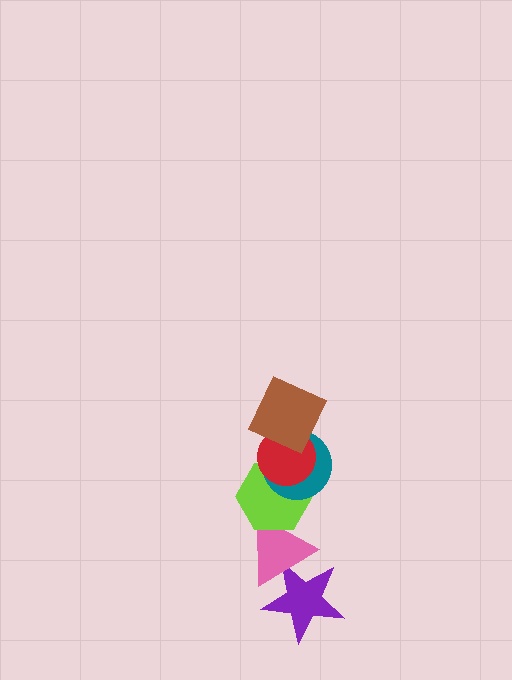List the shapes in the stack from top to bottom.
From top to bottom: the brown square, the red circle, the teal circle, the lime hexagon, the pink triangle, the purple star.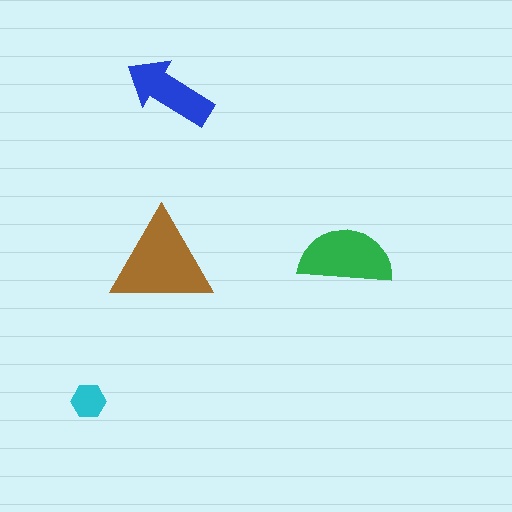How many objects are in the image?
There are 4 objects in the image.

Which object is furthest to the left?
The cyan hexagon is leftmost.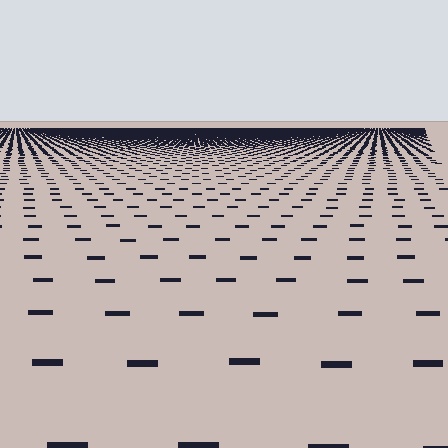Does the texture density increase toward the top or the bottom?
Density increases toward the top.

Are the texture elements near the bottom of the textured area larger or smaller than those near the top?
Larger. Near the bottom, elements are closer to the viewer and appear at a bigger on-screen size.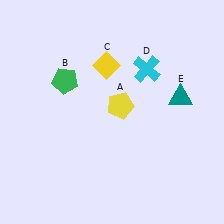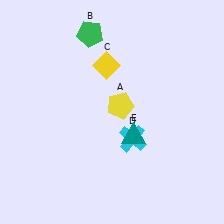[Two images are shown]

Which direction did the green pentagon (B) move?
The green pentagon (B) moved up.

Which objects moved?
The objects that moved are: the green pentagon (B), the cyan cross (D), the teal triangle (E).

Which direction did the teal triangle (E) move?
The teal triangle (E) moved left.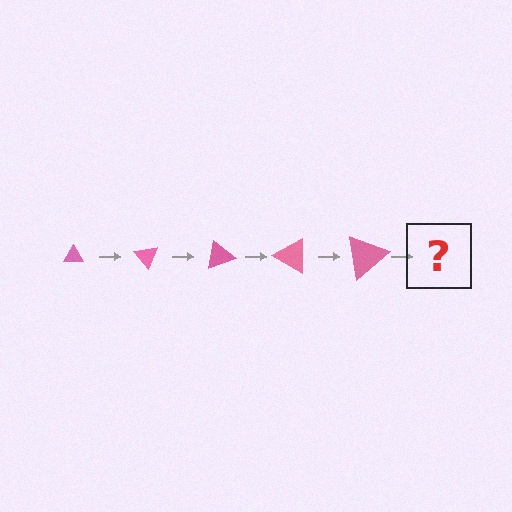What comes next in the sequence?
The next element should be a triangle, larger than the previous one and rotated 250 degrees from the start.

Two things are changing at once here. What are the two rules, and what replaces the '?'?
The two rules are that the triangle grows larger each step and it rotates 50 degrees each step. The '?' should be a triangle, larger than the previous one and rotated 250 degrees from the start.